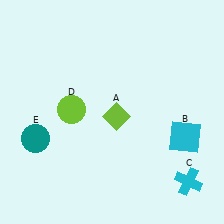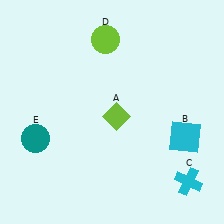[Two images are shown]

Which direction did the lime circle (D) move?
The lime circle (D) moved up.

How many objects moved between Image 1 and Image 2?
1 object moved between the two images.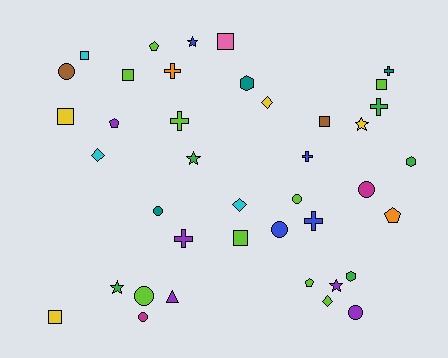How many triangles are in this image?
There is 1 triangle.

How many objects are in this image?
There are 40 objects.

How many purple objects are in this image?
There are 5 purple objects.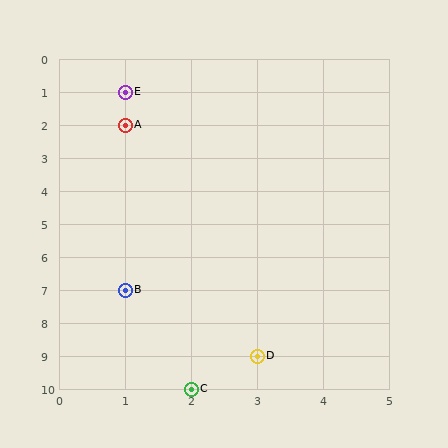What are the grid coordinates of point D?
Point D is at grid coordinates (3, 9).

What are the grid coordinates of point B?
Point B is at grid coordinates (1, 7).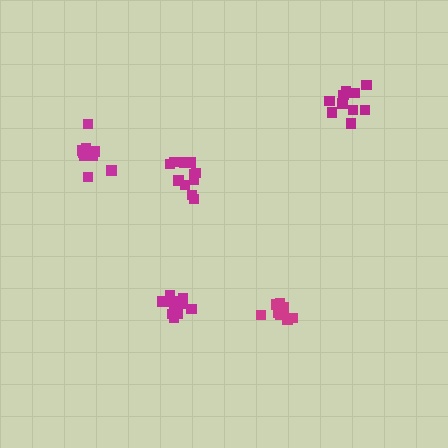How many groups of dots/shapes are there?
There are 5 groups.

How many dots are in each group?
Group 1: 10 dots, Group 2: 11 dots, Group 3: 9 dots, Group 4: 10 dots, Group 5: 12 dots (52 total).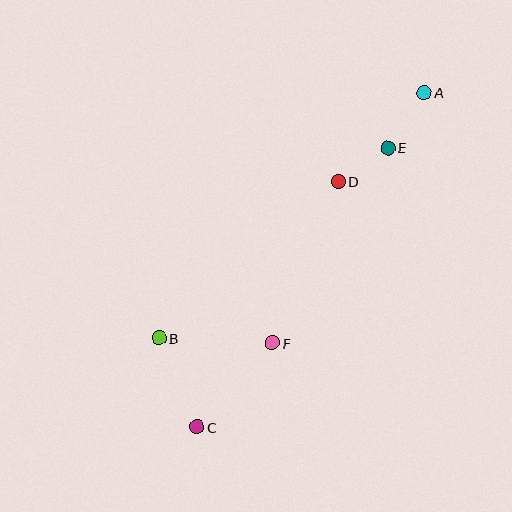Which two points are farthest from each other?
Points A and C are farthest from each other.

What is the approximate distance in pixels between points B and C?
The distance between B and C is approximately 97 pixels.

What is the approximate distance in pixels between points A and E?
The distance between A and E is approximately 66 pixels.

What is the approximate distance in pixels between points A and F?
The distance between A and F is approximately 293 pixels.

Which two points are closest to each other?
Points D and E are closest to each other.